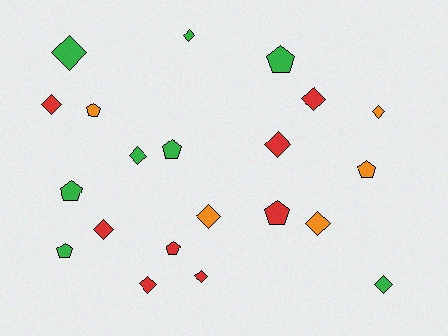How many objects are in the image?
There are 21 objects.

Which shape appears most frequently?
Diamond, with 13 objects.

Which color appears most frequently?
Green, with 8 objects.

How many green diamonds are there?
There are 4 green diamonds.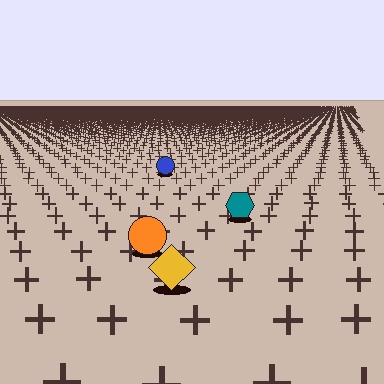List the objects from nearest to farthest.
From nearest to farthest: the yellow diamond, the orange circle, the teal hexagon, the blue circle.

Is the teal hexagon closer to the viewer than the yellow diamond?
No. The yellow diamond is closer — you can tell from the texture gradient: the ground texture is coarser near it.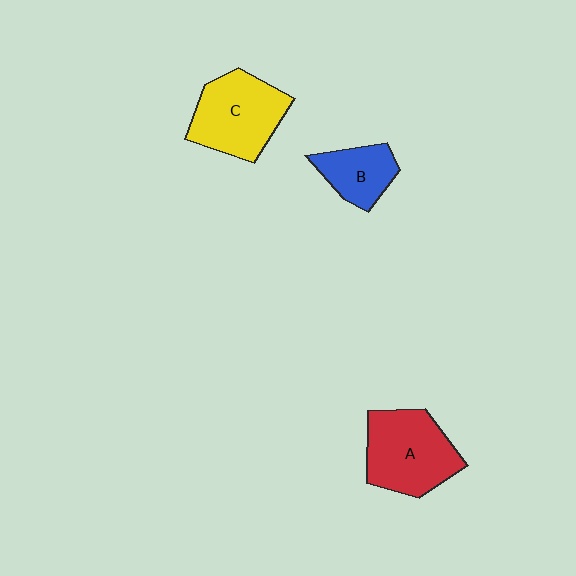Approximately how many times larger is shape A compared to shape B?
Approximately 1.7 times.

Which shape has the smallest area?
Shape B (blue).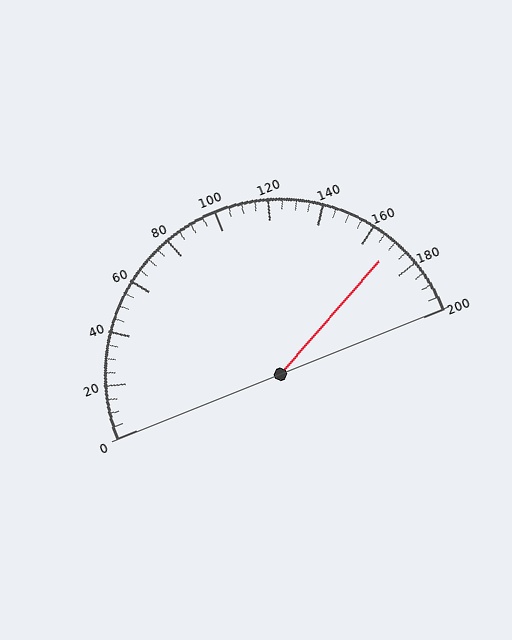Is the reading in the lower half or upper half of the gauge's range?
The reading is in the upper half of the range (0 to 200).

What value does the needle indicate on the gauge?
The needle indicates approximately 170.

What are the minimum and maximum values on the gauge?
The gauge ranges from 0 to 200.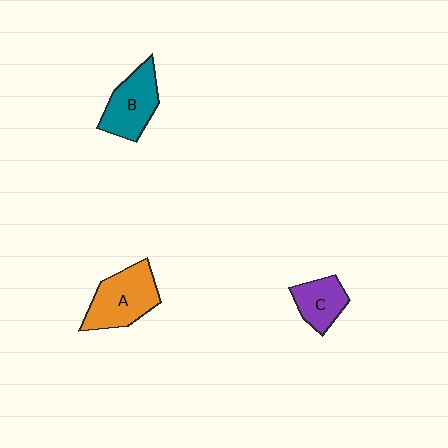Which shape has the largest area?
Shape A (orange).